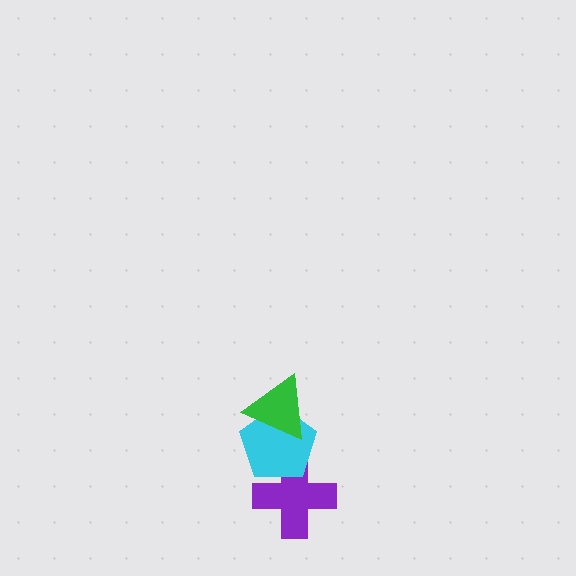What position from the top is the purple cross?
The purple cross is 3rd from the top.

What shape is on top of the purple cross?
The cyan pentagon is on top of the purple cross.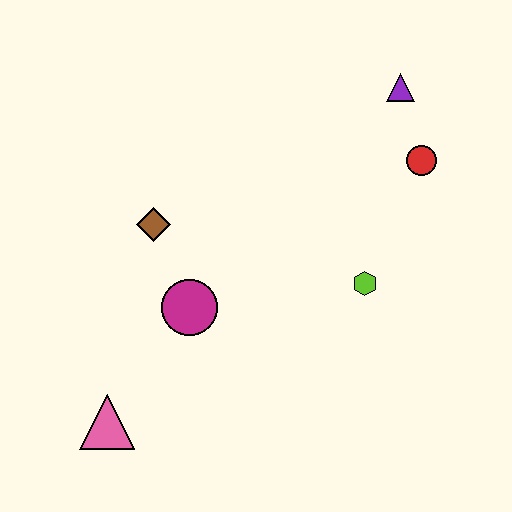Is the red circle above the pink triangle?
Yes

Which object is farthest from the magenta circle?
The purple triangle is farthest from the magenta circle.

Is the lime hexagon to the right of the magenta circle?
Yes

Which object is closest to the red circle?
The purple triangle is closest to the red circle.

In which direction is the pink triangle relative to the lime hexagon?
The pink triangle is to the left of the lime hexagon.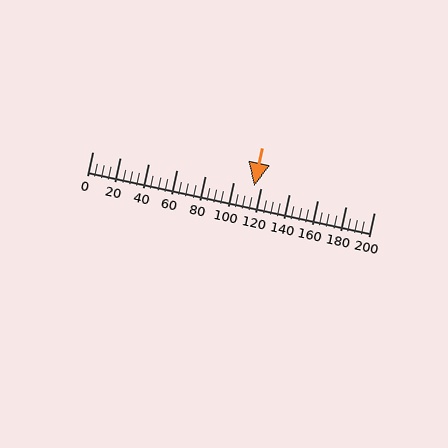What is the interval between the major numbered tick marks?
The major tick marks are spaced 20 units apart.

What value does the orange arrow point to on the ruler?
The orange arrow points to approximately 115.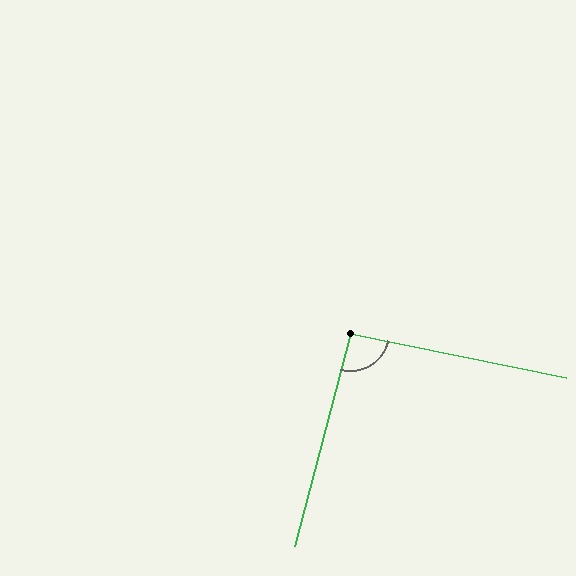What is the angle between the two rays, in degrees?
Approximately 93 degrees.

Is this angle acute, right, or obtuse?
It is approximately a right angle.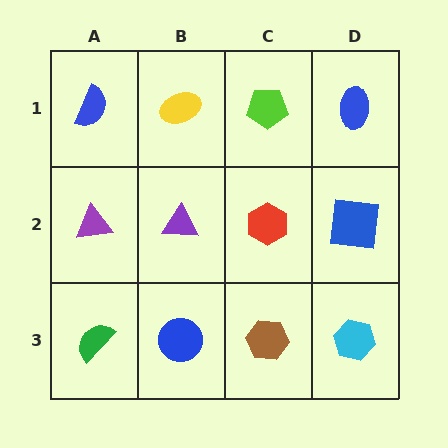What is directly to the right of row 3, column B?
A brown hexagon.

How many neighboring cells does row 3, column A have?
2.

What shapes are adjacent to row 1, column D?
A blue square (row 2, column D), a lime pentagon (row 1, column C).